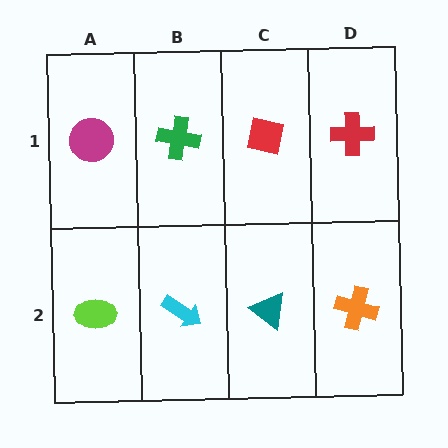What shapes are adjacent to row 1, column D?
An orange cross (row 2, column D), a red square (row 1, column C).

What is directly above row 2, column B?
A green cross.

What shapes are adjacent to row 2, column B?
A green cross (row 1, column B), a lime ellipse (row 2, column A), a teal triangle (row 2, column C).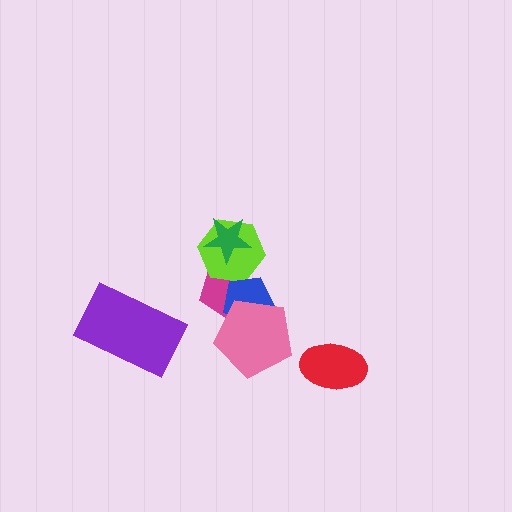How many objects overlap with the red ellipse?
0 objects overlap with the red ellipse.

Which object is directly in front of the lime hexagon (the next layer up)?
The blue pentagon is directly in front of the lime hexagon.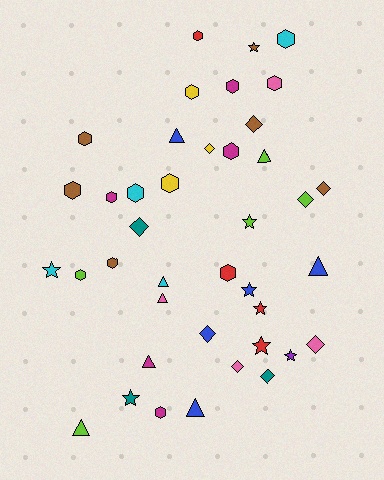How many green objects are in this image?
There are no green objects.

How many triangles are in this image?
There are 8 triangles.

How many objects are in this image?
There are 40 objects.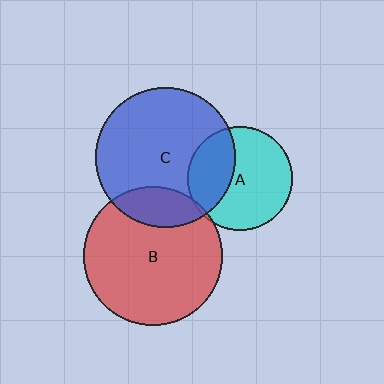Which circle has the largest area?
Circle C (blue).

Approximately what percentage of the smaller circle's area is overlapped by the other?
Approximately 20%.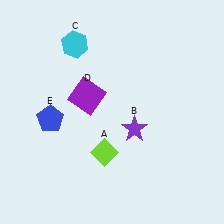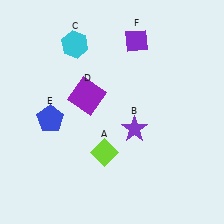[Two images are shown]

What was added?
A purple diamond (F) was added in Image 2.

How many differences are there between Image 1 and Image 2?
There is 1 difference between the two images.